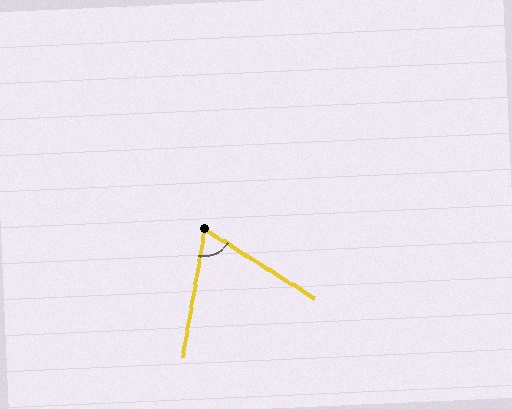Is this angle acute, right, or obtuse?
It is acute.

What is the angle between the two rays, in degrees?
Approximately 68 degrees.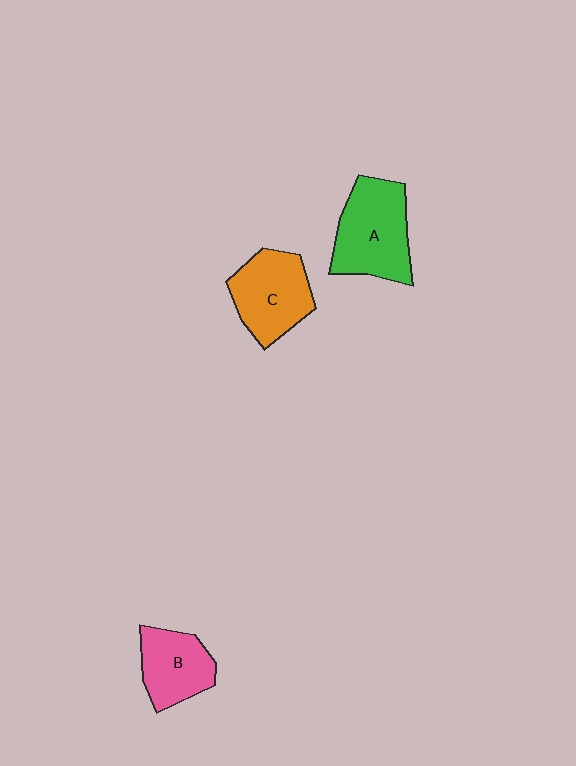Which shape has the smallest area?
Shape B (pink).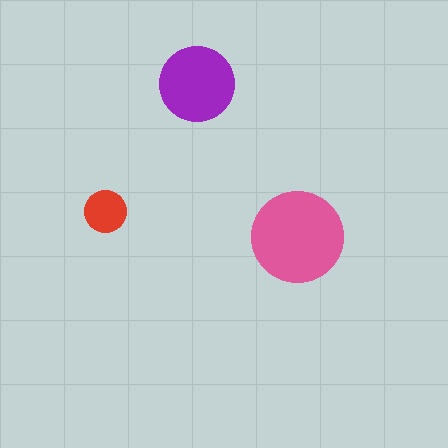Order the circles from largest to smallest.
the pink one, the purple one, the red one.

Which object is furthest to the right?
The pink circle is rightmost.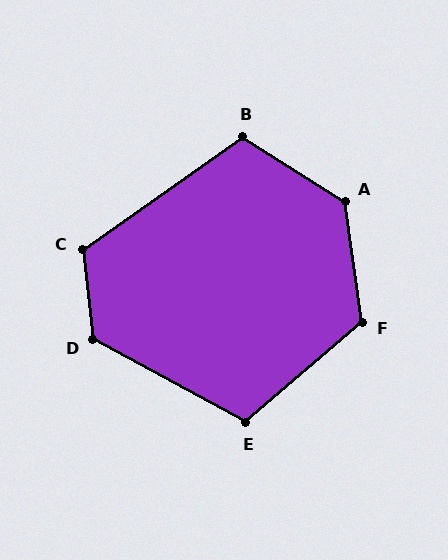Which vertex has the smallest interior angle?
E, at approximately 111 degrees.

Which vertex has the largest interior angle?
A, at approximately 130 degrees.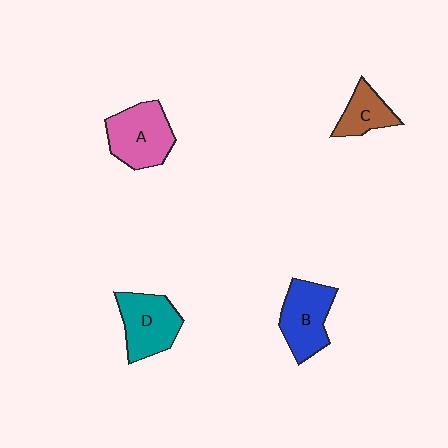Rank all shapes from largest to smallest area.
From largest to smallest: A (pink), B (blue), D (teal), C (brown).